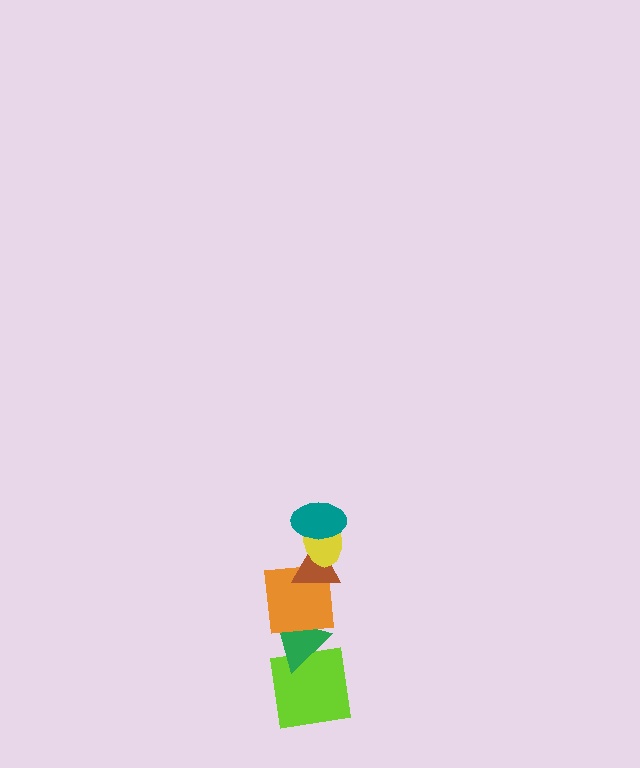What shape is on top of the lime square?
The green triangle is on top of the lime square.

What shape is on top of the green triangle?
The orange square is on top of the green triangle.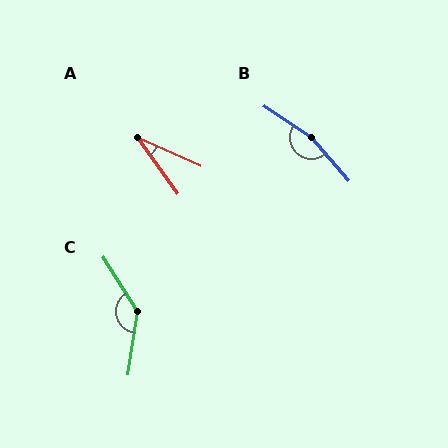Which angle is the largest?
B, at approximately 165 degrees.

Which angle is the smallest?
A, at approximately 30 degrees.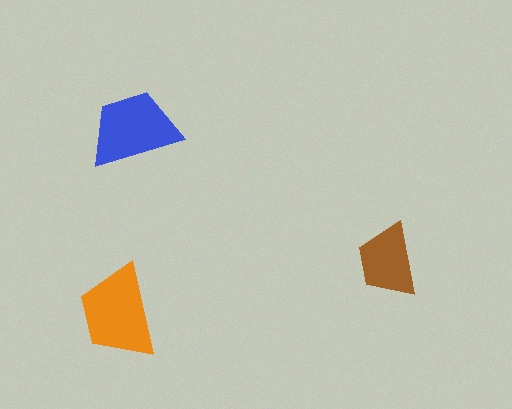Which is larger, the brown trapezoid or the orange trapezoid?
The orange one.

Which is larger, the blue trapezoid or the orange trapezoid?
The orange one.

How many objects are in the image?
There are 3 objects in the image.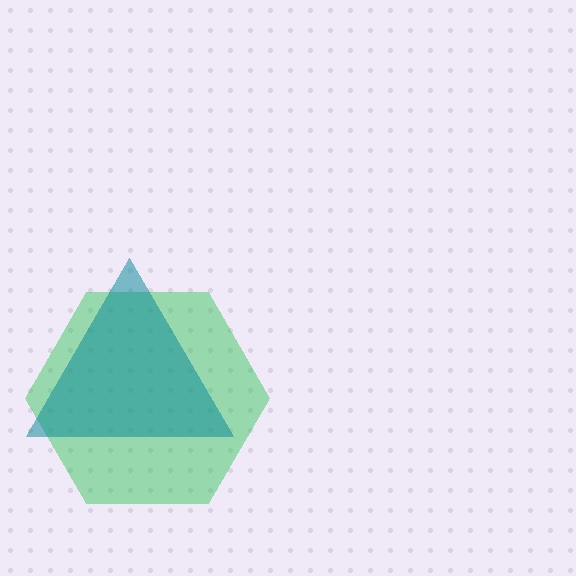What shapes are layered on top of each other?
The layered shapes are: a green hexagon, a teal triangle.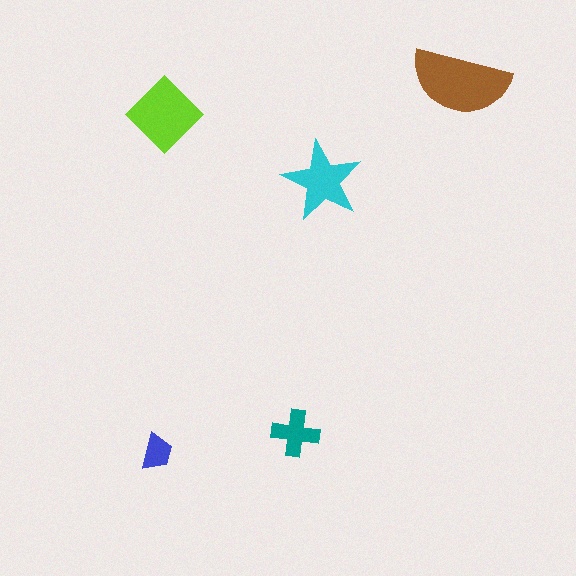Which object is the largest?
The brown semicircle.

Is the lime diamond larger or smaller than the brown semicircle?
Smaller.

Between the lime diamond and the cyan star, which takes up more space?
The lime diamond.